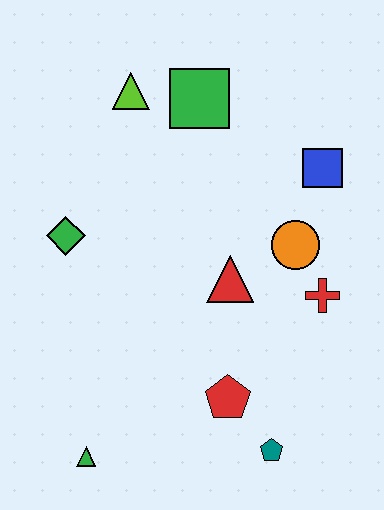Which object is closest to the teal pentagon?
The red pentagon is closest to the teal pentagon.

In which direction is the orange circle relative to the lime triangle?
The orange circle is to the right of the lime triangle.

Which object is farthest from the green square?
The green triangle is farthest from the green square.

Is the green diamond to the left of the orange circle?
Yes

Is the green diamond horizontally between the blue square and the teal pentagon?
No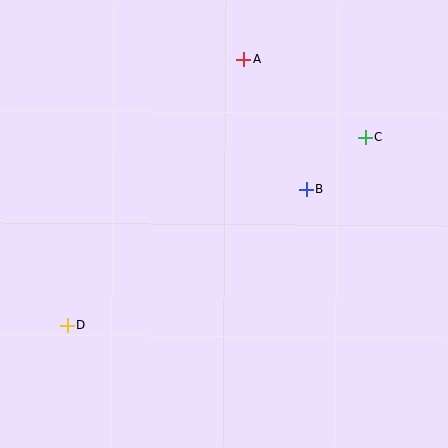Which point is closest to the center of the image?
Point B at (306, 189) is closest to the center.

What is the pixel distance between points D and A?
The distance between D and A is 319 pixels.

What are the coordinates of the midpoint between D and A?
The midpoint between D and A is at (156, 192).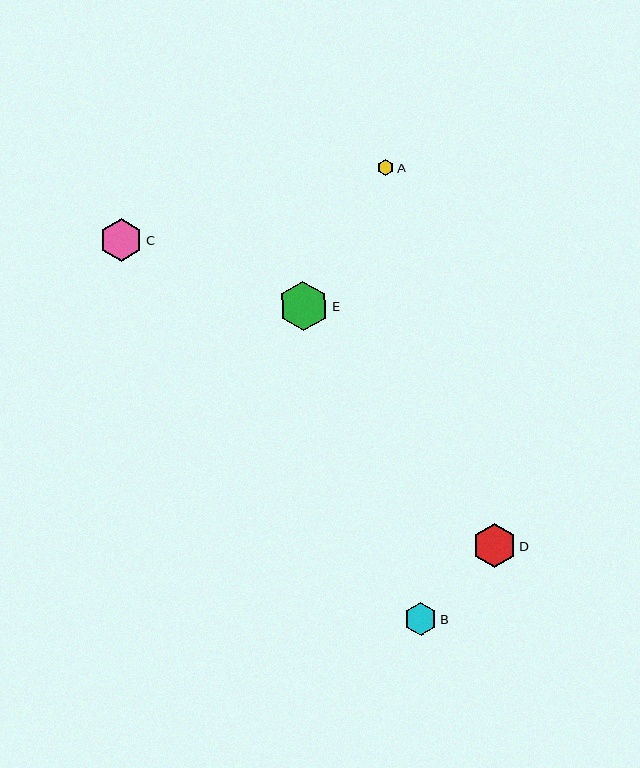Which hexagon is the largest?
Hexagon E is the largest with a size of approximately 50 pixels.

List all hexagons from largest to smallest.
From largest to smallest: E, C, D, B, A.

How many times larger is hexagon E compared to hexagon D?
Hexagon E is approximately 1.2 times the size of hexagon D.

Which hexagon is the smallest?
Hexagon A is the smallest with a size of approximately 16 pixels.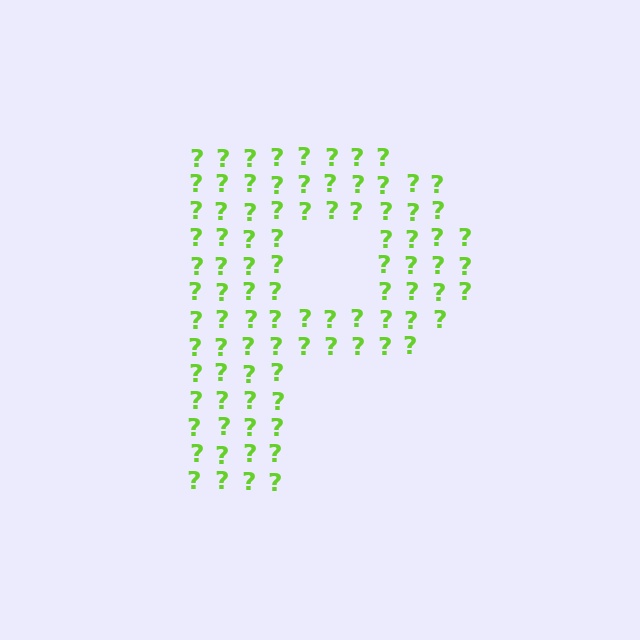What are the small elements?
The small elements are question marks.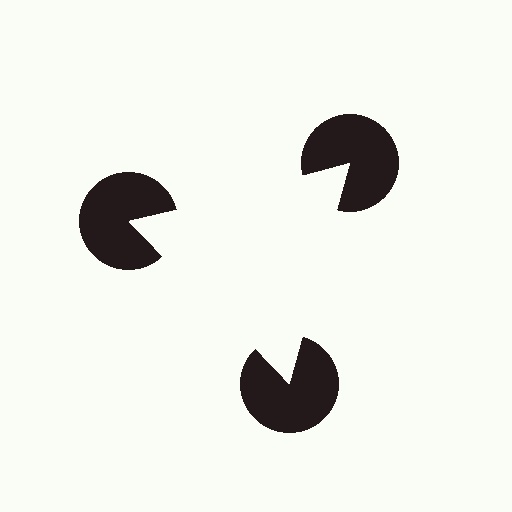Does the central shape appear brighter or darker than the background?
It typically appears slightly brighter than the background, even though no actual brightness change is drawn.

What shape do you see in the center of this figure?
An illusory triangle — its edges are inferred from the aligned wedge cuts in the pac-man discs, not physically drawn.